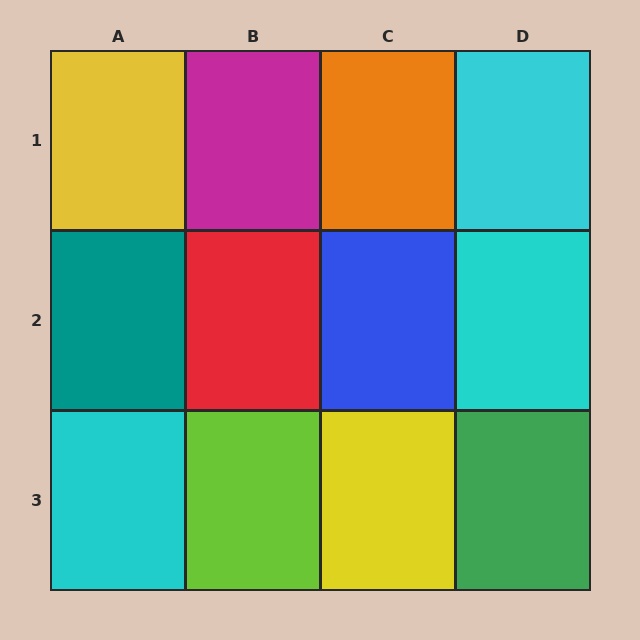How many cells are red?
1 cell is red.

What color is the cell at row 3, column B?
Lime.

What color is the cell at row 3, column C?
Yellow.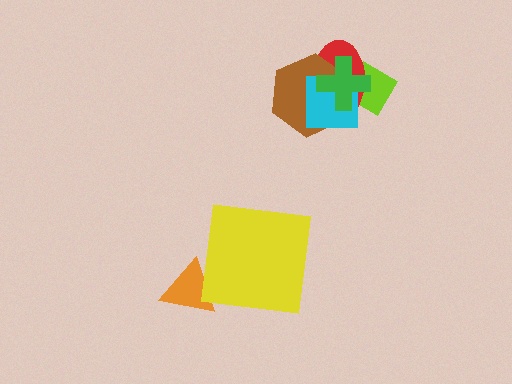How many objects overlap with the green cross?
4 objects overlap with the green cross.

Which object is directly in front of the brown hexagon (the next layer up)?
The cyan square is directly in front of the brown hexagon.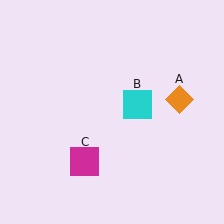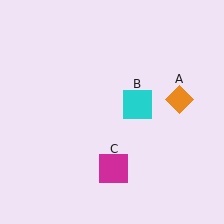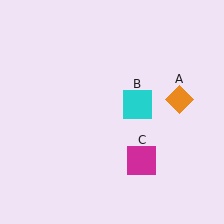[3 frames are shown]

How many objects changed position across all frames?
1 object changed position: magenta square (object C).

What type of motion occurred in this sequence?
The magenta square (object C) rotated counterclockwise around the center of the scene.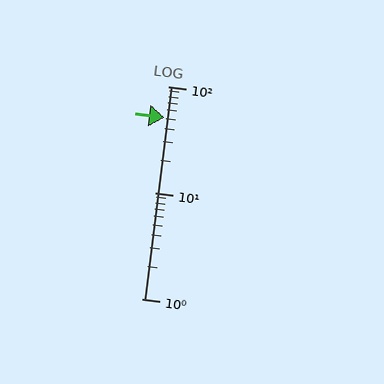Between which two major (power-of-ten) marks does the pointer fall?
The pointer is between 10 and 100.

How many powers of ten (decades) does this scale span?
The scale spans 2 decades, from 1 to 100.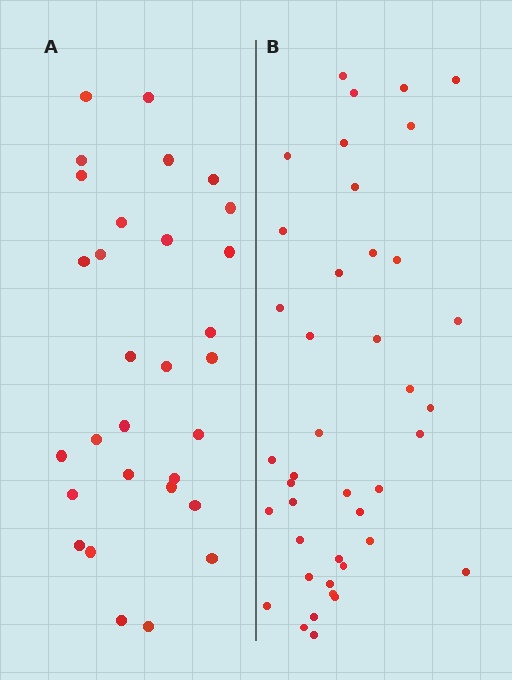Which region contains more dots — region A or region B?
Region B (the right region) has more dots.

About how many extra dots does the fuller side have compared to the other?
Region B has roughly 12 or so more dots than region A.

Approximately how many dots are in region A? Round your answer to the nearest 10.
About 30 dots.